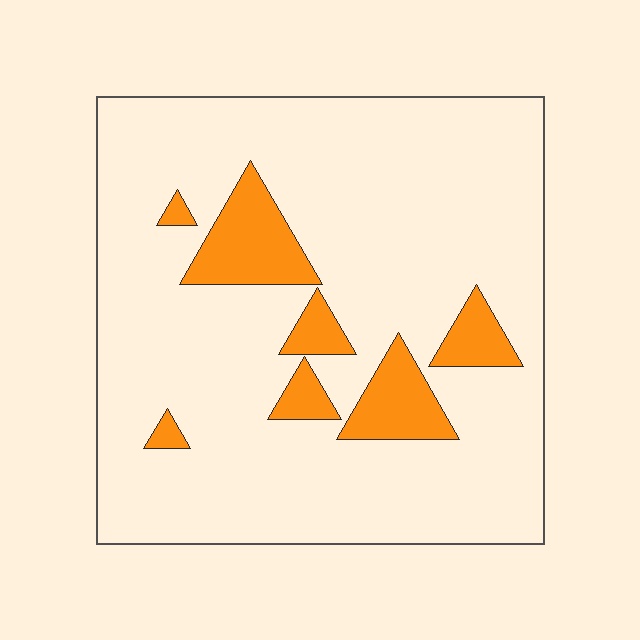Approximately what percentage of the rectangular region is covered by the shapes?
Approximately 15%.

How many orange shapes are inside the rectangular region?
7.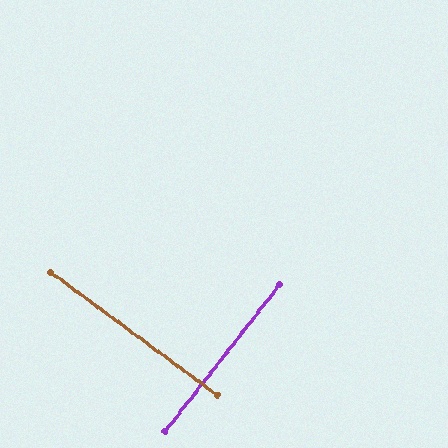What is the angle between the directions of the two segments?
Approximately 88 degrees.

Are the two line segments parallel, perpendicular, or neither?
Perpendicular — they meet at approximately 88°.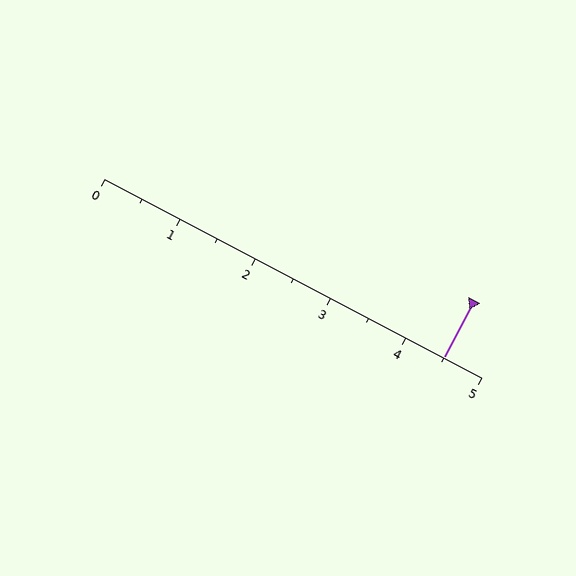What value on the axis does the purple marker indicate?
The marker indicates approximately 4.5.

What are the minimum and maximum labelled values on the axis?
The axis runs from 0 to 5.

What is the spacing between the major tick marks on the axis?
The major ticks are spaced 1 apart.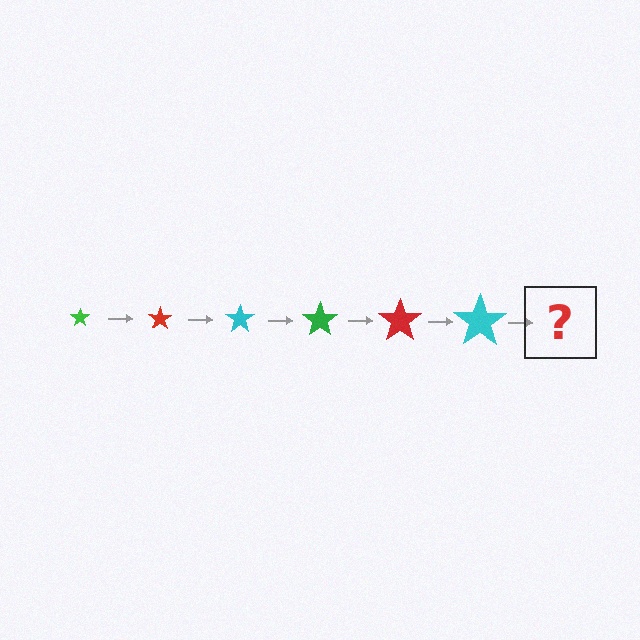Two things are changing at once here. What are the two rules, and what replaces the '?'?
The two rules are that the star grows larger each step and the color cycles through green, red, and cyan. The '?' should be a green star, larger than the previous one.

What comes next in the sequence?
The next element should be a green star, larger than the previous one.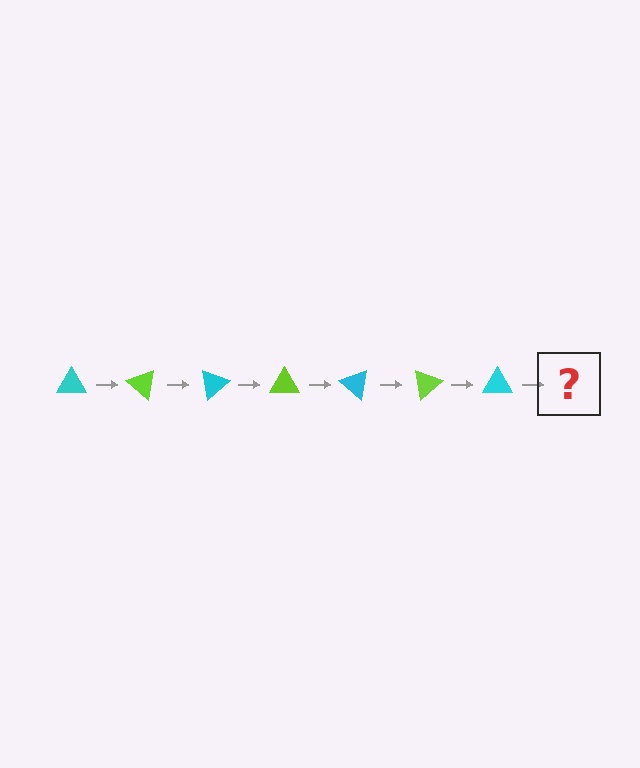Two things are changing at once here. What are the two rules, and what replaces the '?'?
The two rules are that it rotates 40 degrees each step and the color cycles through cyan and lime. The '?' should be a lime triangle, rotated 280 degrees from the start.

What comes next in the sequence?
The next element should be a lime triangle, rotated 280 degrees from the start.